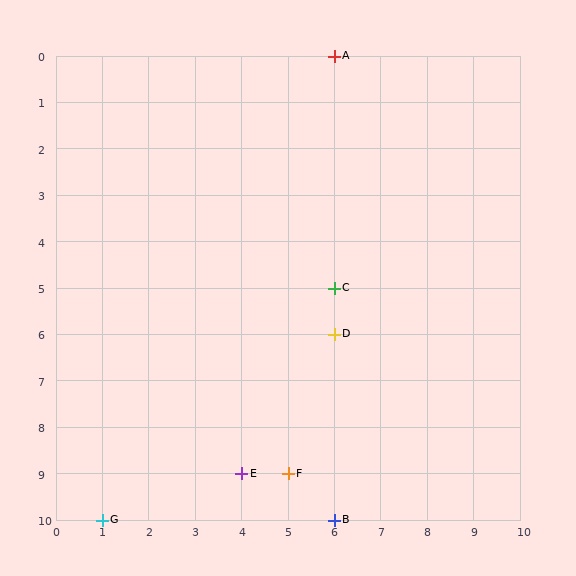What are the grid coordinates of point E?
Point E is at grid coordinates (4, 9).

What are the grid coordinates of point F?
Point F is at grid coordinates (5, 9).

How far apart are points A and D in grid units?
Points A and D are 6 rows apart.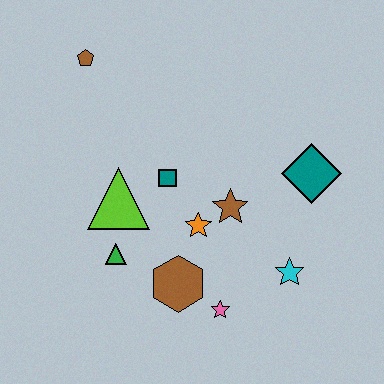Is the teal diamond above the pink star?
Yes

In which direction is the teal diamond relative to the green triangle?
The teal diamond is to the right of the green triangle.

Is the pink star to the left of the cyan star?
Yes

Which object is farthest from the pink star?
The brown pentagon is farthest from the pink star.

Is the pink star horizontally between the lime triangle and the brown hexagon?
No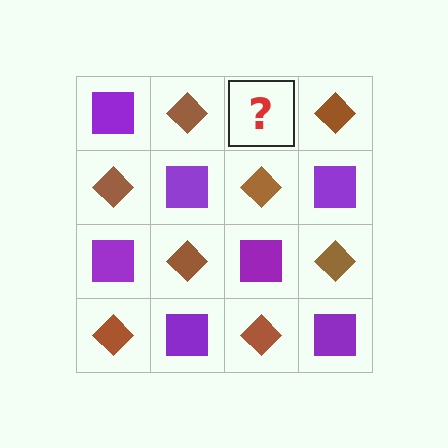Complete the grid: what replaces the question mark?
The question mark should be replaced with a purple square.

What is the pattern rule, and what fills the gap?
The rule is that it alternates purple square and brown diamond in a checkerboard pattern. The gap should be filled with a purple square.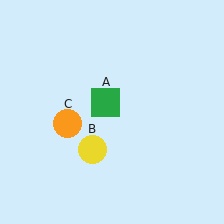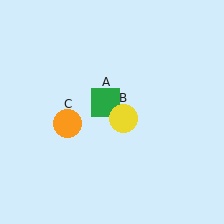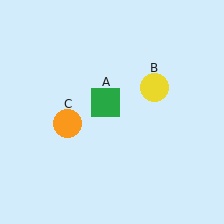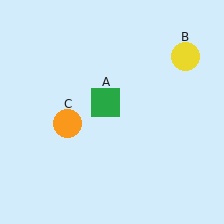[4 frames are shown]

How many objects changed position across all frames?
1 object changed position: yellow circle (object B).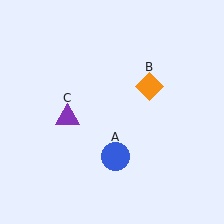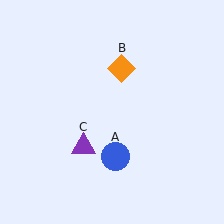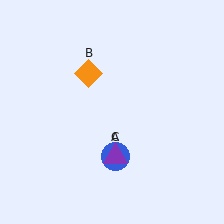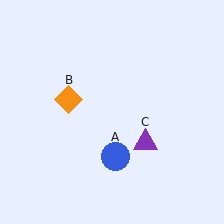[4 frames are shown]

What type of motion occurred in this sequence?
The orange diamond (object B), purple triangle (object C) rotated counterclockwise around the center of the scene.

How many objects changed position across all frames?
2 objects changed position: orange diamond (object B), purple triangle (object C).